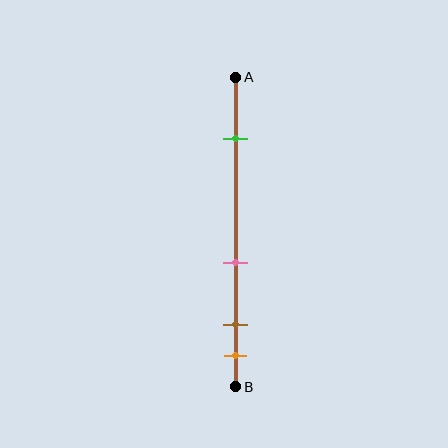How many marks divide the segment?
There are 4 marks dividing the segment.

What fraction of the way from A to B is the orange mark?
The orange mark is approximately 90% (0.9) of the way from A to B.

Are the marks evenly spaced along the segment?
No, the marks are not evenly spaced.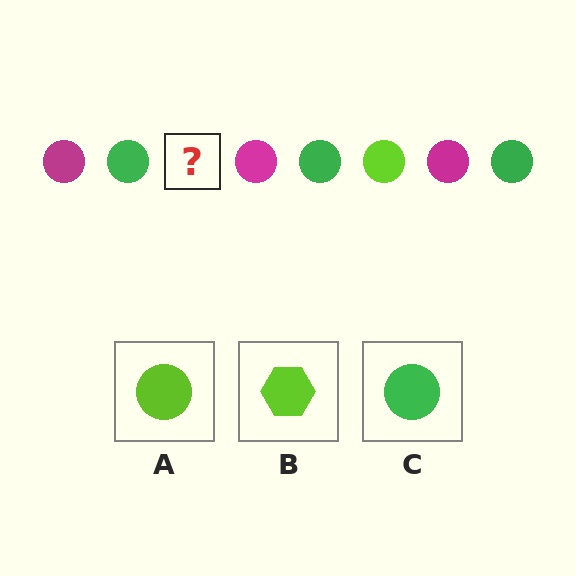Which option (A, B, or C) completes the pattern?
A.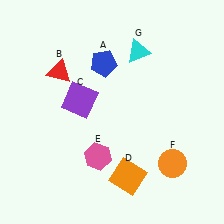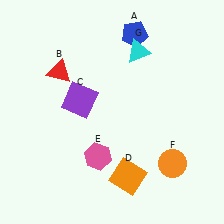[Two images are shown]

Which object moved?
The blue pentagon (A) moved right.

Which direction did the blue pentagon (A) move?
The blue pentagon (A) moved right.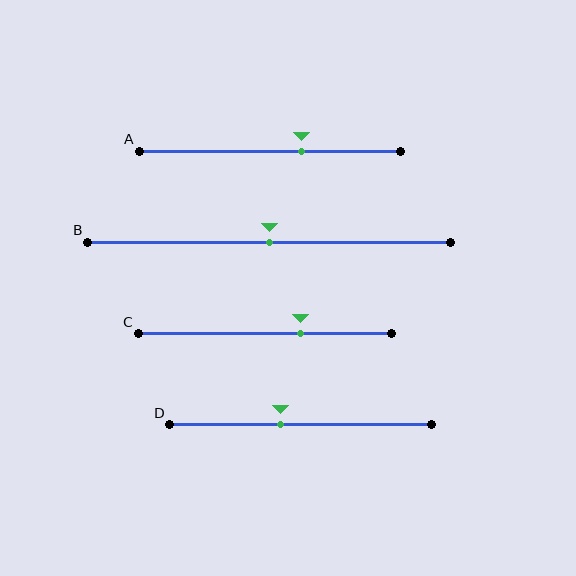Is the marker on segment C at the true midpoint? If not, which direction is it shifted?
No, the marker on segment C is shifted to the right by about 14% of the segment length.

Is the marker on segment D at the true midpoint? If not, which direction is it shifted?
No, the marker on segment D is shifted to the left by about 8% of the segment length.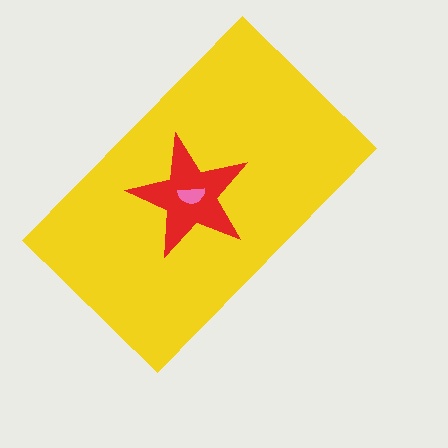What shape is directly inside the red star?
The pink semicircle.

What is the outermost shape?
The yellow rectangle.